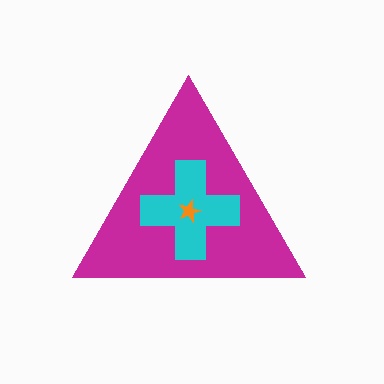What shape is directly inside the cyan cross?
The orange star.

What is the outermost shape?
The magenta triangle.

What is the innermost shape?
The orange star.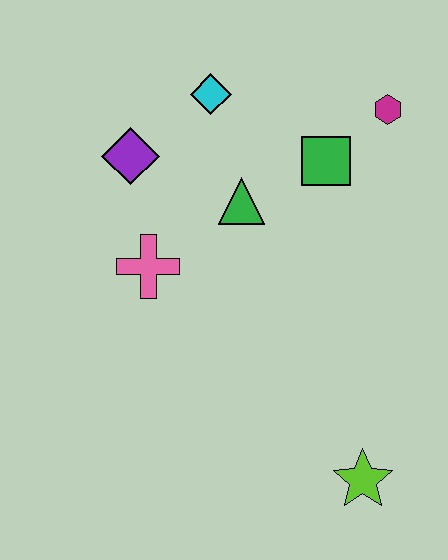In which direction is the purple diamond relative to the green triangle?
The purple diamond is to the left of the green triangle.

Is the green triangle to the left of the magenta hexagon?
Yes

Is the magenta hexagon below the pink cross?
No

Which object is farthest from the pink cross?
The lime star is farthest from the pink cross.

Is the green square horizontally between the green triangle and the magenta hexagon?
Yes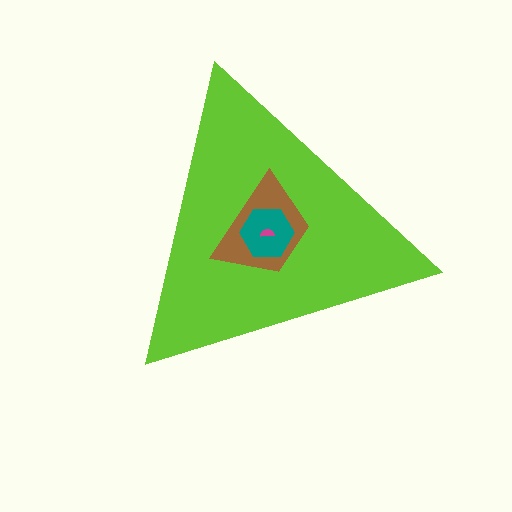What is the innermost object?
The magenta semicircle.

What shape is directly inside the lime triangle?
The brown trapezoid.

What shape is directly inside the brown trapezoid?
The teal hexagon.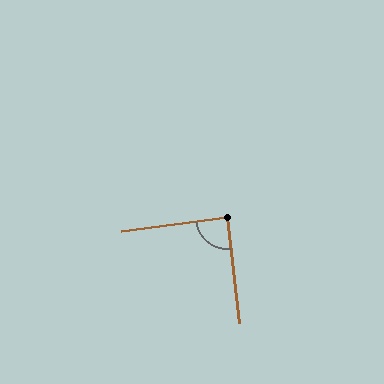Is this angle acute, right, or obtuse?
It is approximately a right angle.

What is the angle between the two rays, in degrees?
Approximately 89 degrees.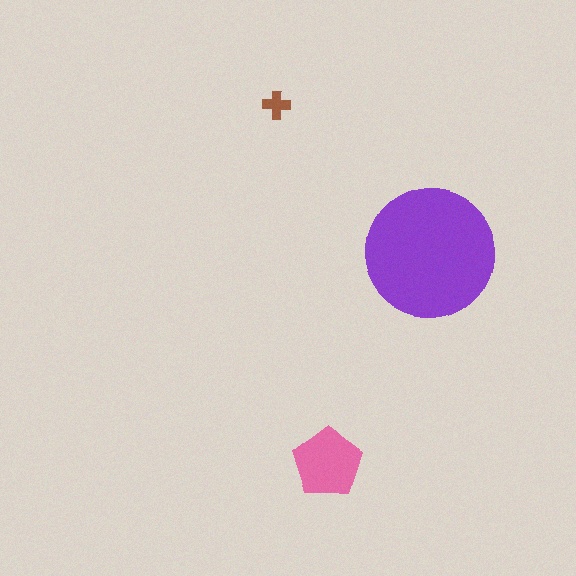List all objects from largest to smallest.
The purple circle, the pink pentagon, the brown cross.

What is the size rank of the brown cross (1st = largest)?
3rd.